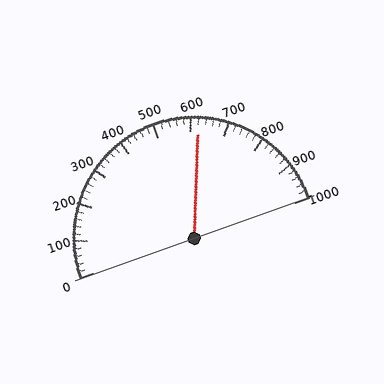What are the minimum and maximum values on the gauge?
The gauge ranges from 0 to 1000.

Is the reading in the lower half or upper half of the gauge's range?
The reading is in the upper half of the range (0 to 1000).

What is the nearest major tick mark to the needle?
The nearest major tick mark is 600.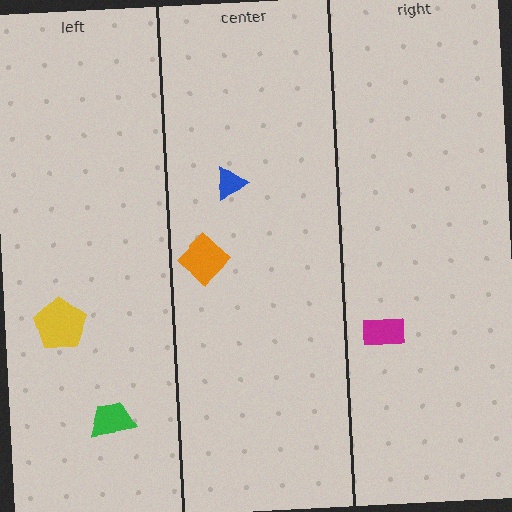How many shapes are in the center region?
2.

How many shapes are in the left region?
2.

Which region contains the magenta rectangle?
The right region.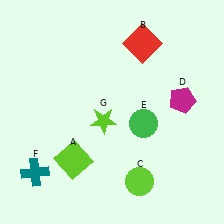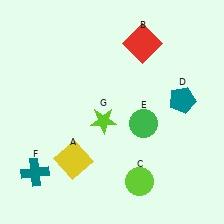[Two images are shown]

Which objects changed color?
A changed from lime to yellow. D changed from magenta to teal.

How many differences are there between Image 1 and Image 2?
There are 2 differences between the two images.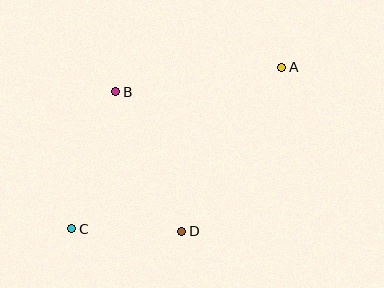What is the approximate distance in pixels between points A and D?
The distance between A and D is approximately 192 pixels.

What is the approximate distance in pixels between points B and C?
The distance between B and C is approximately 144 pixels.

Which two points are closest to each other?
Points C and D are closest to each other.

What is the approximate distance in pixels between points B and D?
The distance between B and D is approximately 154 pixels.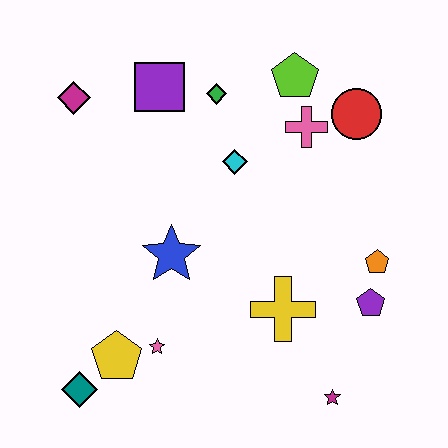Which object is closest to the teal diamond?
The yellow pentagon is closest to the teal diamond.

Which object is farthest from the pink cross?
The teal diamond is farthest from the pink cross.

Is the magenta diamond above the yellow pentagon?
Yes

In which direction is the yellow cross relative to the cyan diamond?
The yellow cross is below the cyan diamond.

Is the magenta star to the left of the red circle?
Yes